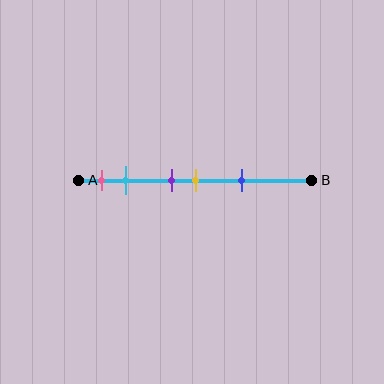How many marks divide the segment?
There are 5 marks dividing the segment.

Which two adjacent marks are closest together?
The purple and yellow marks are the closest adjacent pair.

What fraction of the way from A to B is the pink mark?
The pink mark is approximately 10% (0.1) of the way from A to B.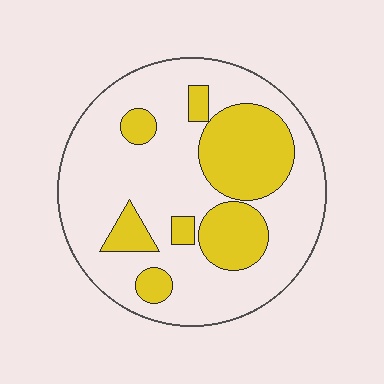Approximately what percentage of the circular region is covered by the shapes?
Approximately 30%.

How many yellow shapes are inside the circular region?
7.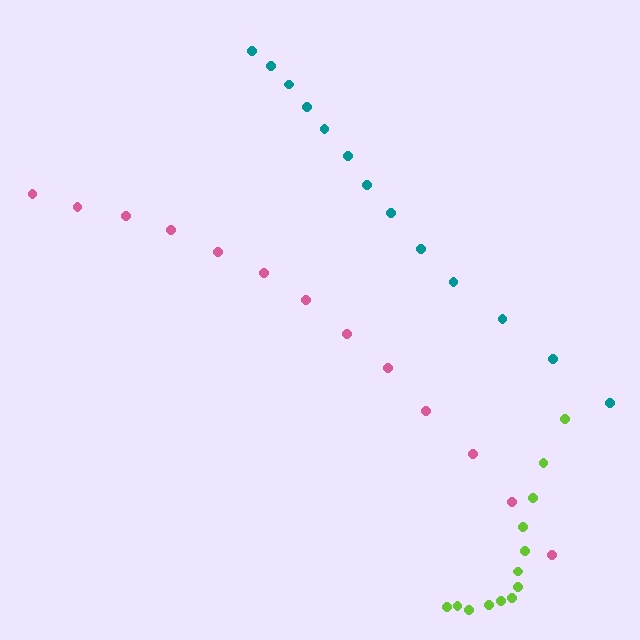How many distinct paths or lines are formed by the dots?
There are 3 distinct paths.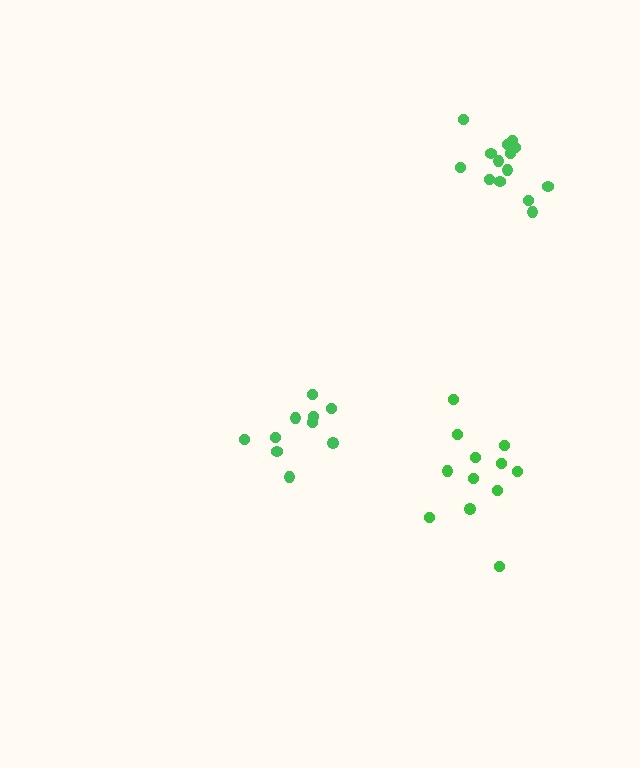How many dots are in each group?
Group 1: 14 dots, Group 2: 12 dots, Group 3: 10 dots (36 total).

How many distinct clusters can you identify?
There are 3 distinct clusters.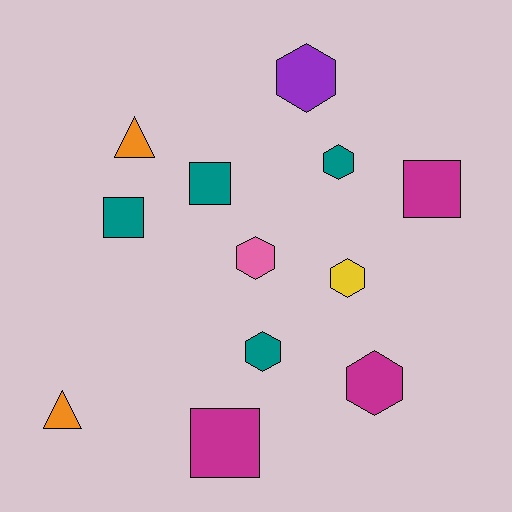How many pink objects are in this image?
There is 1 pink object.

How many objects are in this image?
There are 12 objects.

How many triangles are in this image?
There are 2 triangles.